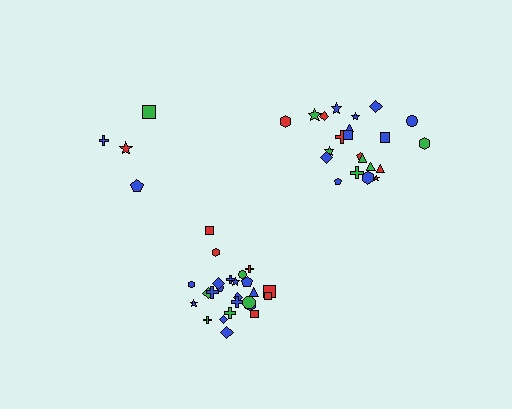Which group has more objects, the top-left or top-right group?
The top-right group.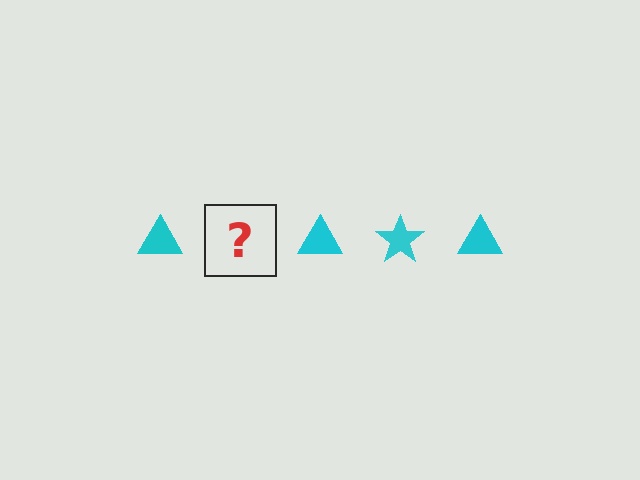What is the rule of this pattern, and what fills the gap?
The rule is that the pattern cycles through triangle, star shapes in cyan. The gap should be filled with a cyan star.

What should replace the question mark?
The question mark should be replaced with a cyan star.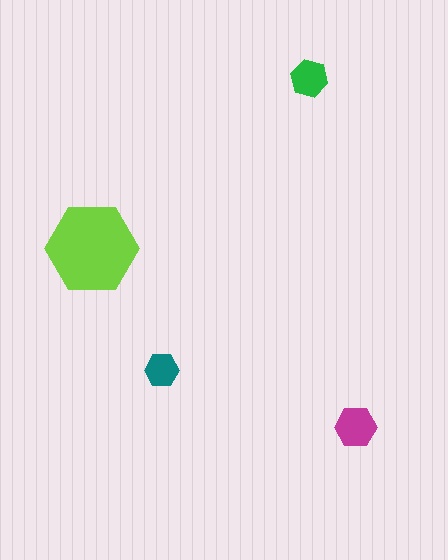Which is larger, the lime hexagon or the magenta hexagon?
The lime one.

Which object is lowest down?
The magenta hexagon is bottommost.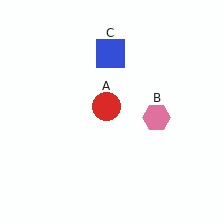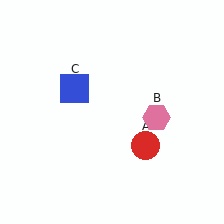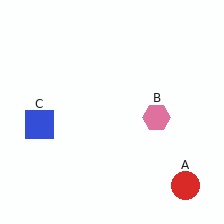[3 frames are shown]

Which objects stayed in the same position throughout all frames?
Pink hexagon (object B) remained stationary.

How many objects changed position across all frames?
2 objects changed position: red circle (object A), blue square (object C).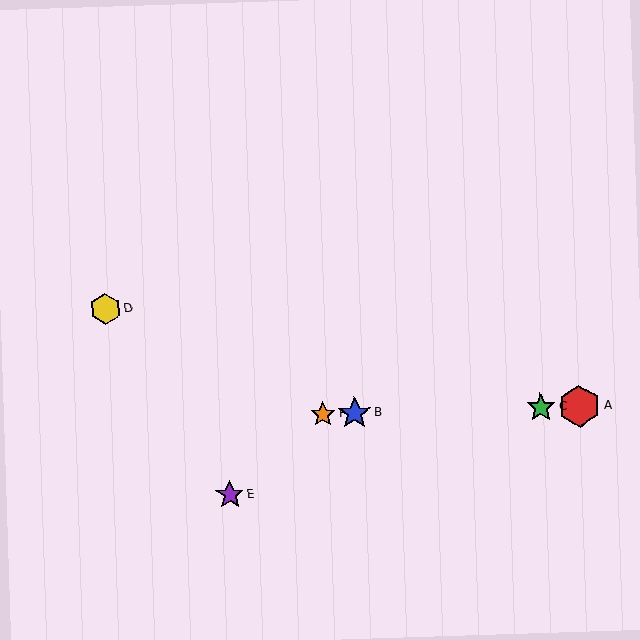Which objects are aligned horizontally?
Objects A, B, C, F are aligned horizontally.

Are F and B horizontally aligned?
Yes, both are at y≈414.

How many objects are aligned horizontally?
4 objects (A, B, C, F) are aligned horizontally.